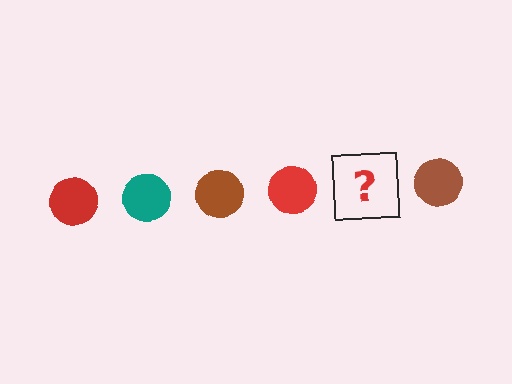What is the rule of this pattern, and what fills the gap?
The rule is that the pattern cycles through red, teal, brown circles. The gap should be filled with a teal circle.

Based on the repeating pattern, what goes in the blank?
The blank should be a teal circle.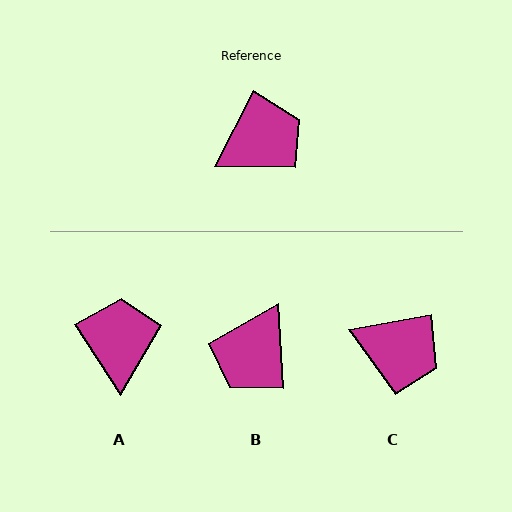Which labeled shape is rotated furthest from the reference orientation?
B, about 149 degrees away.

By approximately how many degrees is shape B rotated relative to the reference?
Approximately 149 degrees clockwise.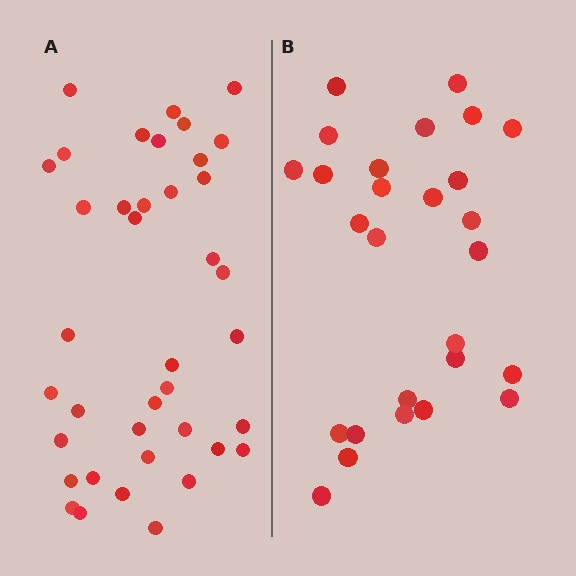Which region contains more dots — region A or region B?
Region A (the left region) has more dots.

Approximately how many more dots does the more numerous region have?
Region A has roughly 12 or so more dots than region B.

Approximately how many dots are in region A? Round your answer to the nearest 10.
About 40 dots. (The exact count is 39, which rounds to 40.)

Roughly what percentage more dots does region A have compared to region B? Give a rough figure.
About 45% more.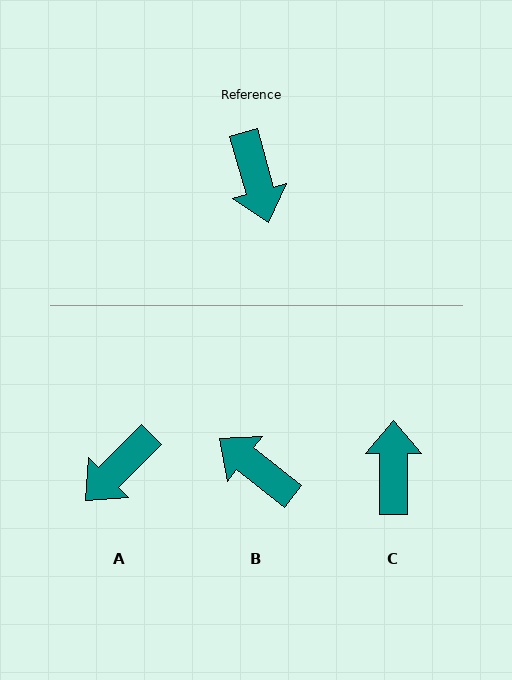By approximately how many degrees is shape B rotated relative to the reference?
Approximately 144 degrees clockwise.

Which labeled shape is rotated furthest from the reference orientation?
C, about 165 degrees away.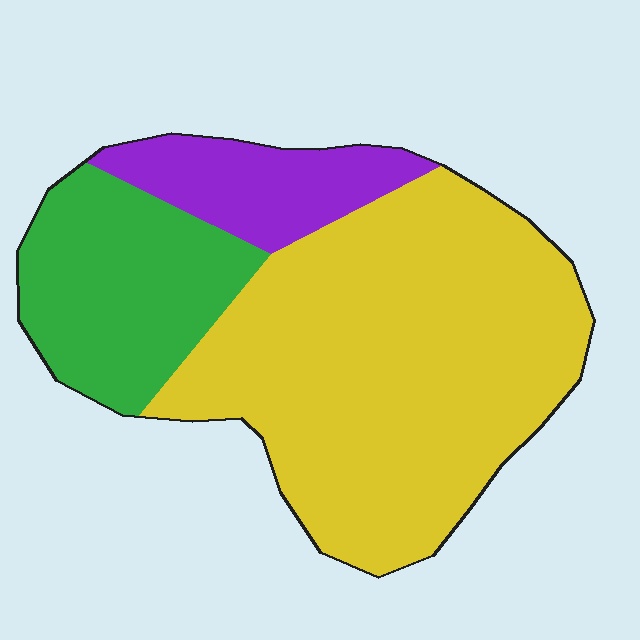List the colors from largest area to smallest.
From largest to smallest: yellow, green, purple.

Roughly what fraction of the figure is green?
Green takes up about one quarter (1/4) of the figure.